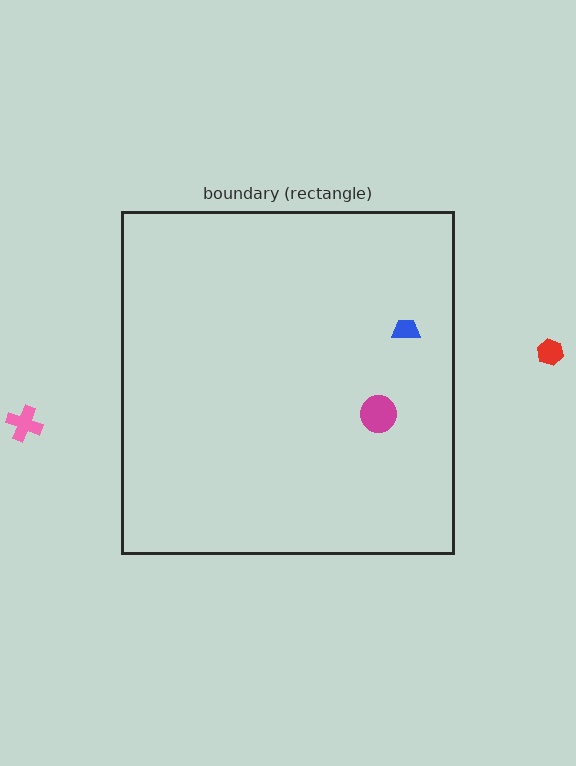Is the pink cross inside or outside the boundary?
Outside.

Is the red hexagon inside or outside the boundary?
Outside.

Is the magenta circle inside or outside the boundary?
Inside.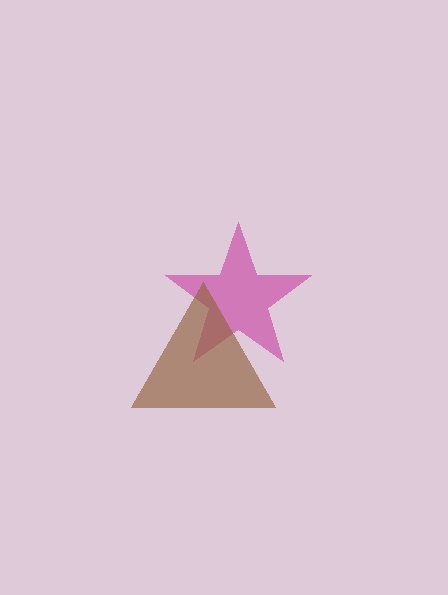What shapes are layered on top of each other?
The layered shapes are: a magenta star, a brown triangle.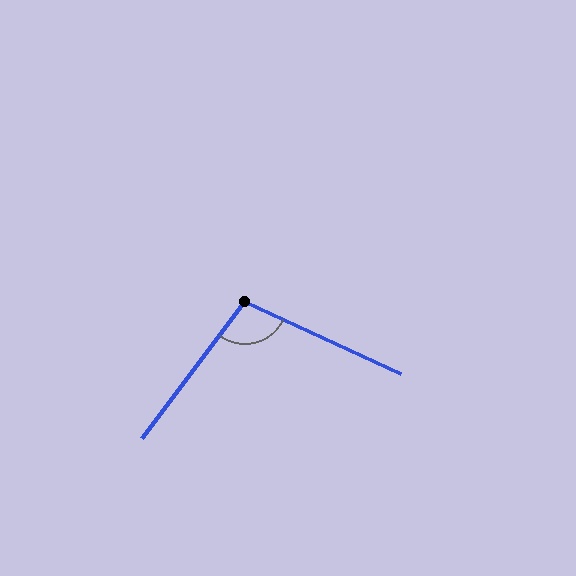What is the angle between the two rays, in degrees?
Approximately 102 degrees.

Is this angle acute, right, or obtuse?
It is obtuse.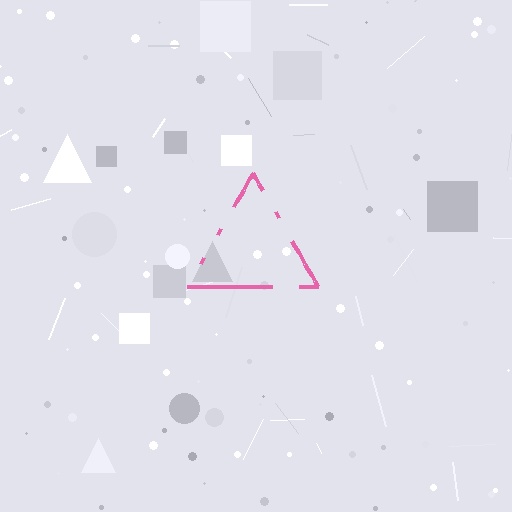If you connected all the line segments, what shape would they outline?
They would outline a triangle.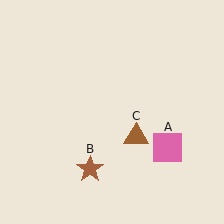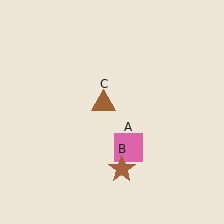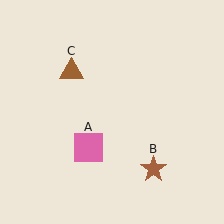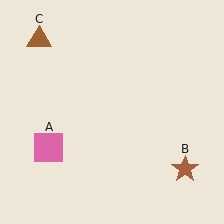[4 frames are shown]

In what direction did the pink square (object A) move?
The pink square (object A) moved left.